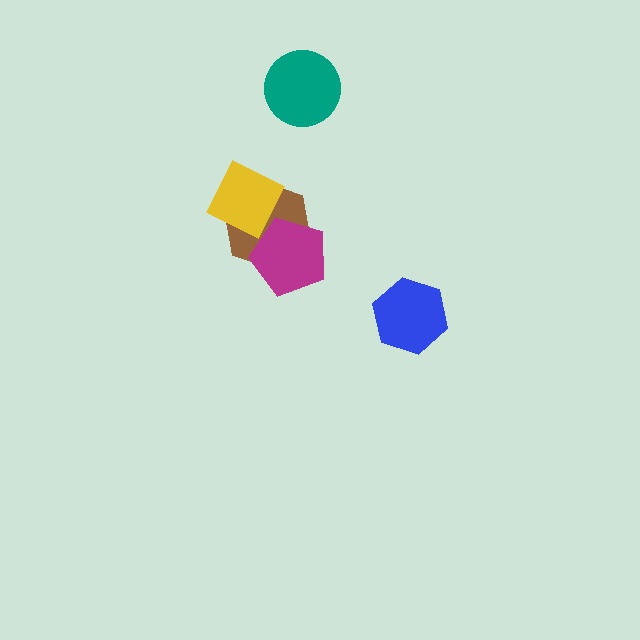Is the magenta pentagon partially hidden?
No, no other shape covers it.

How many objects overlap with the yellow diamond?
2 objects overlap with the yellow diamond.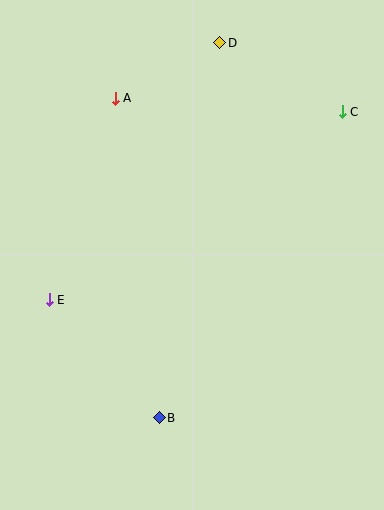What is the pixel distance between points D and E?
The distance between D and E is 308 pixels.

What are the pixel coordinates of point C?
Point C is at (342, 112).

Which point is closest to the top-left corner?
Point A is closest to the top-left corner.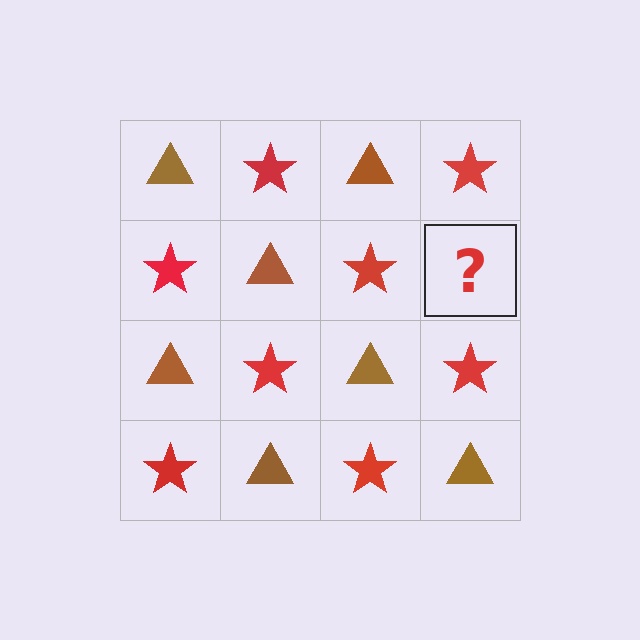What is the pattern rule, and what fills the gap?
The rule is that it alternates brown triangle and red star in a checkerboard pattern. The gap should be filled with a brown triangle.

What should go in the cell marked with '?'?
The missing cell should contain a brown triangle.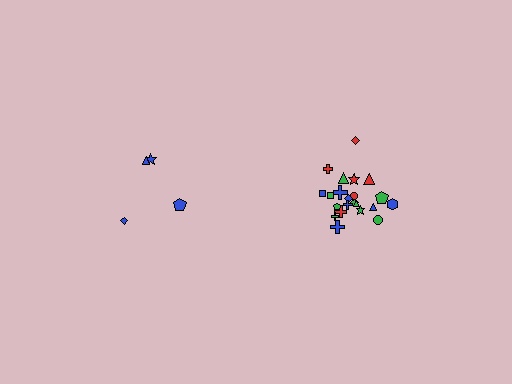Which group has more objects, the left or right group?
The right group.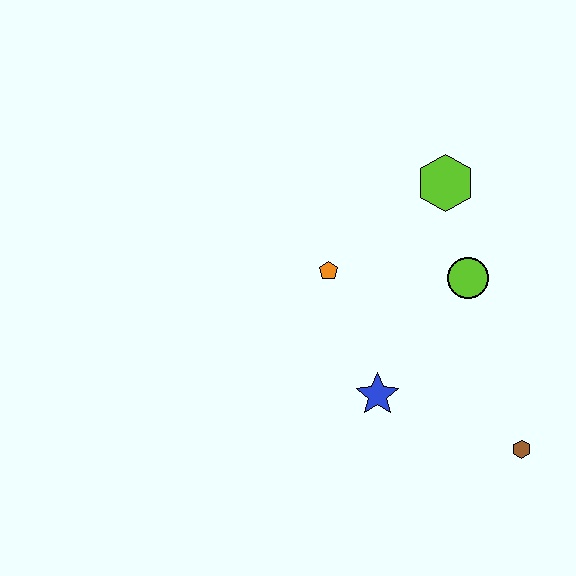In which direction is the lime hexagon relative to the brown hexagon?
The lime hexagon is above the brown hexagon.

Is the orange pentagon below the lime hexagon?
Yes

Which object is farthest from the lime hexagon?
The brown hexagon is farthest from the lime hexagon.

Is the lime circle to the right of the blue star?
Yes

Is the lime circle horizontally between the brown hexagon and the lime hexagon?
Yes